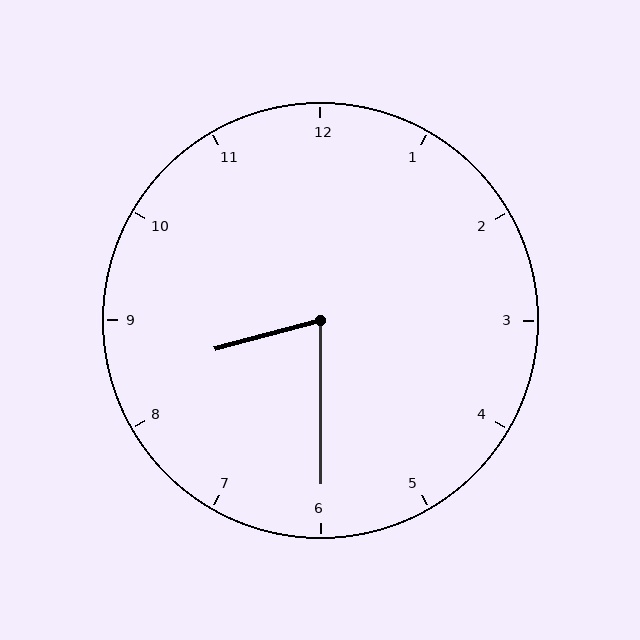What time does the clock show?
8:30.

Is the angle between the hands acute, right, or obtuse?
It is acute.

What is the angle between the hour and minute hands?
Approximately 75 degrees.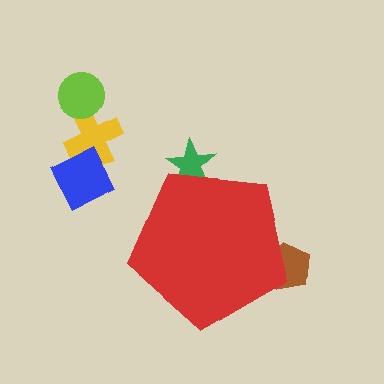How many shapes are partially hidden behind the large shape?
2 shapes are partially hidden.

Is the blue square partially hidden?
No, the blue square is fully visible.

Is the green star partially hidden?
Yes, the green star is partially hidden behind the red pentagon.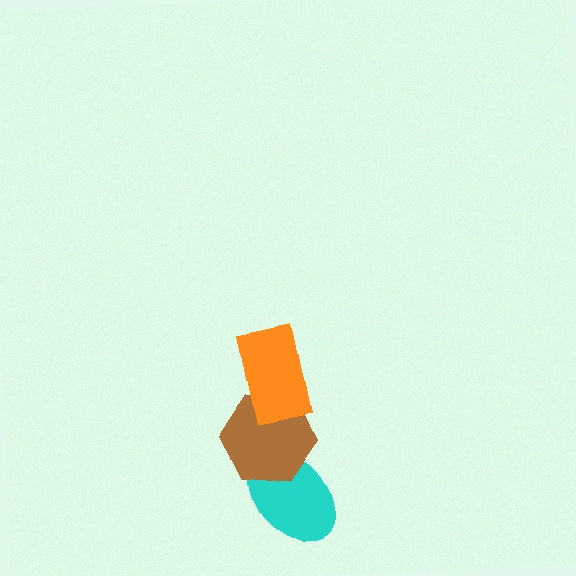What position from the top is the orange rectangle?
The orange rectangle is 1st from the top.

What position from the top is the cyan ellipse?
The cyan ellipse is 3rd from the top.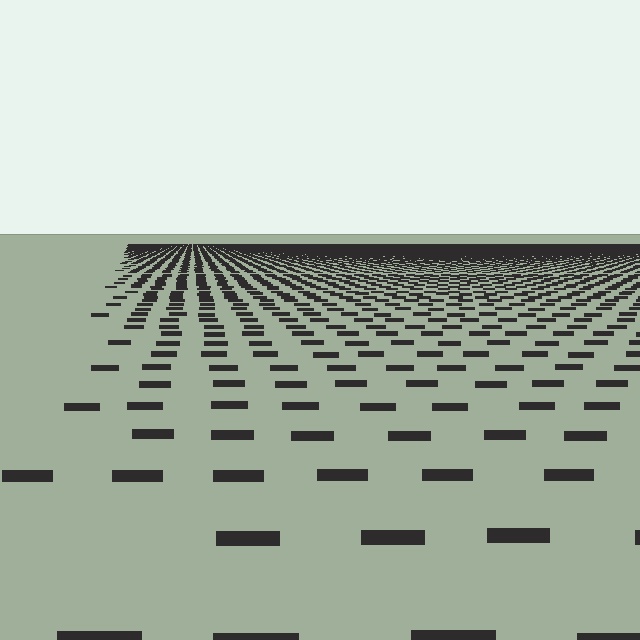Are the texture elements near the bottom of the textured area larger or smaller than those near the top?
Larger. Near the bottom, elements are closer to the viewer and appear at a bigger on-screen size.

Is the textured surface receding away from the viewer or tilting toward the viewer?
The surface is receding away from the viewer. Texture elements get smaller and denser toward the top.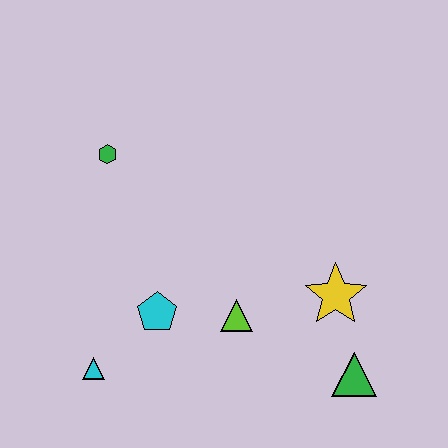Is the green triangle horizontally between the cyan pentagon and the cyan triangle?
No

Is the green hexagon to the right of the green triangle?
No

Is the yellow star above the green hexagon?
No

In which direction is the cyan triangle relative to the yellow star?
The cyan triangle is to the left of the yellow star.